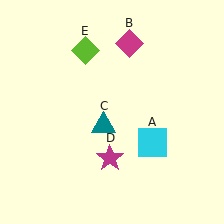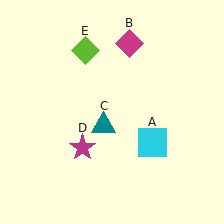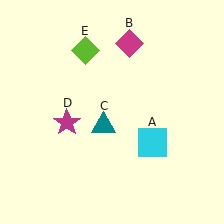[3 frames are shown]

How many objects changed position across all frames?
1 object changed position: magenta star (object D).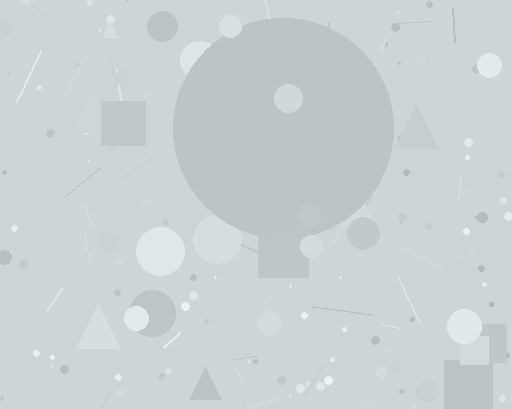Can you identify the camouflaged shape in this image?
The camouflaged shape is a circle.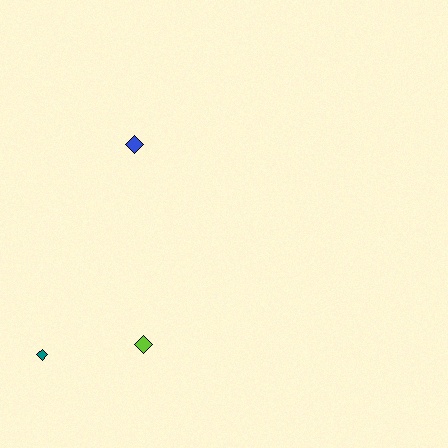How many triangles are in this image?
There are no triangles.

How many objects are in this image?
There are 3 objects.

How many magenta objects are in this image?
There are no magenta objects.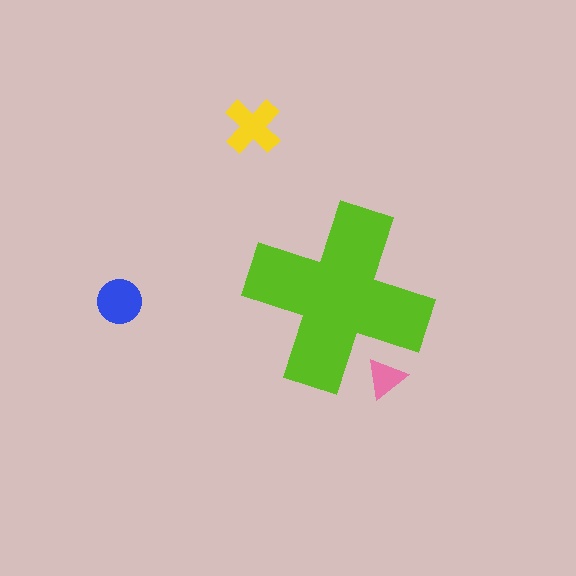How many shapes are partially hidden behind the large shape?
1 shape is partially hidden.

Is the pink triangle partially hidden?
Yes, the pink triangle is partially hidden behind the lime cross.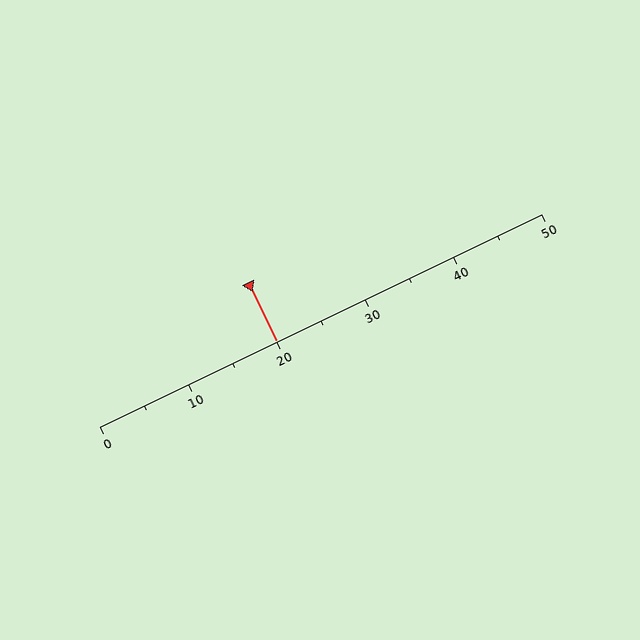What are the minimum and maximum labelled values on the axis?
The axis runs from 0 to 50.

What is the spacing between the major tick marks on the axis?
The major ticks are spaced 10 apart.